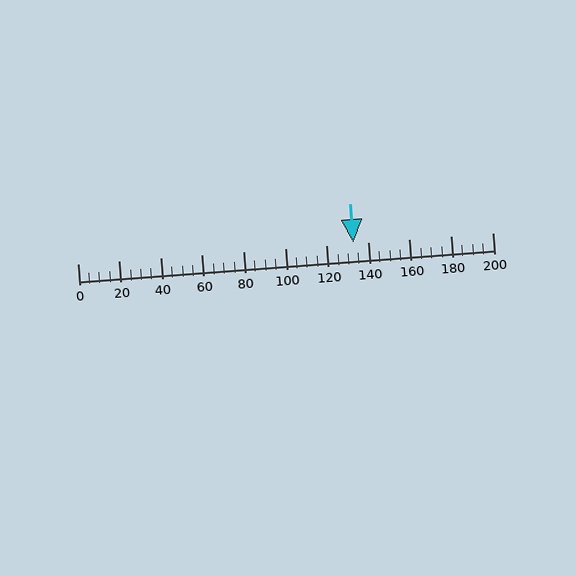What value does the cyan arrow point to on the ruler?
The cyan arrow points to approximately 133.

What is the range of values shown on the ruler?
The ruler shows values from 0 to 200.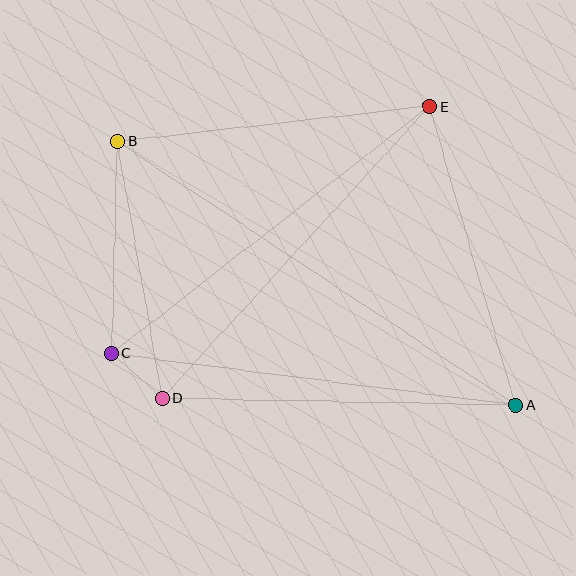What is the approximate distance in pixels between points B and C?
The distance between B and C is approximately 212 pixels.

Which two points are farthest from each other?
Points A and B are farthest from each other.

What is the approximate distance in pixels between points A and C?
The distance between A and C is approximately 407 pixels.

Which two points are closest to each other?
Points C and D are closest to each other.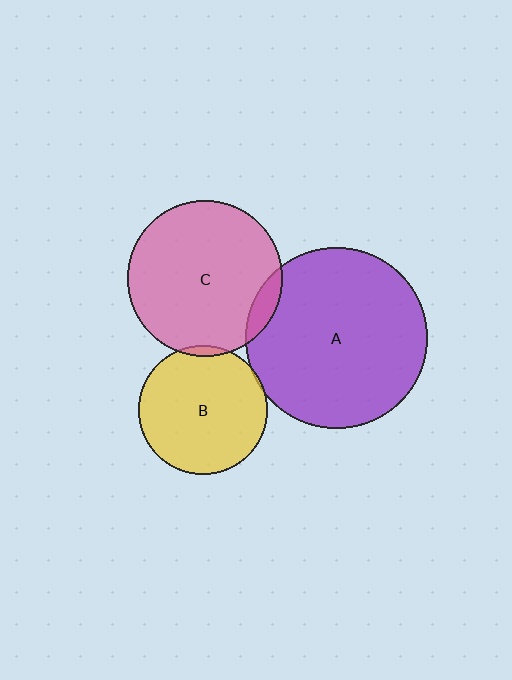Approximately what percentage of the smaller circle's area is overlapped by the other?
Approximately 10%.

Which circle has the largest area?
Circle A (purple).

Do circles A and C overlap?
Yes.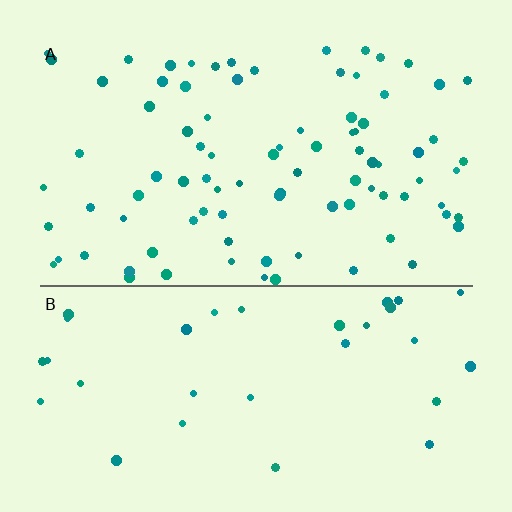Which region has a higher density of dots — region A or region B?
A (the top).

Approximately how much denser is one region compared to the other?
Approximately 2.6× — region A over region B.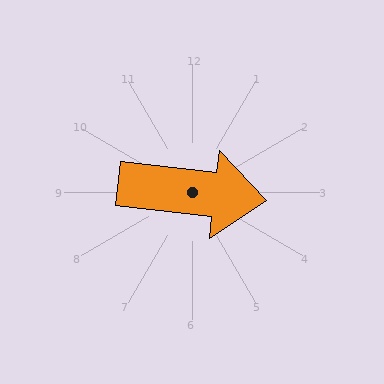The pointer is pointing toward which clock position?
Roughly 3 o'clock.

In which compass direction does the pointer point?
East.